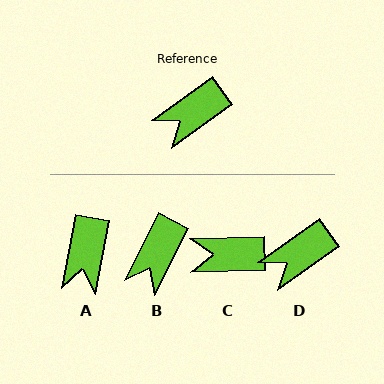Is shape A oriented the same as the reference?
No, it is off by about 43 degrees.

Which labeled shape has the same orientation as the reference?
D.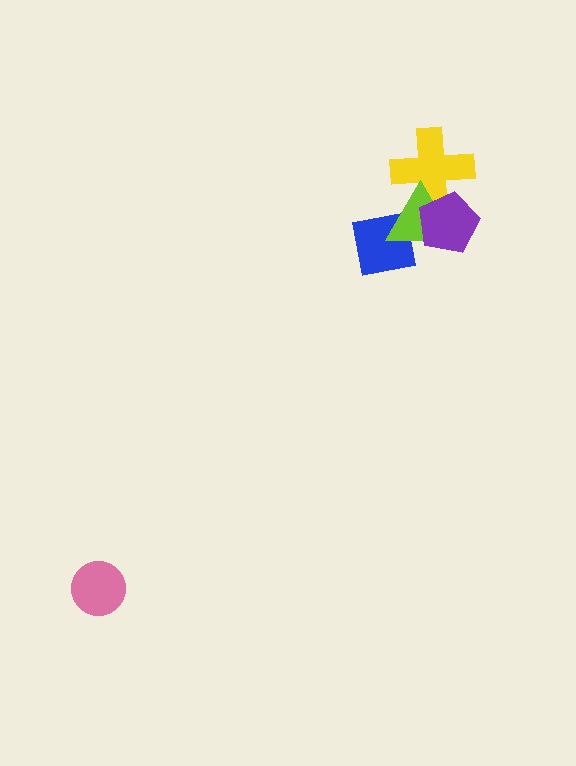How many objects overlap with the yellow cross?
2 objects overlap with the yellow cross.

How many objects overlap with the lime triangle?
3 objects overlap with the lime triangle.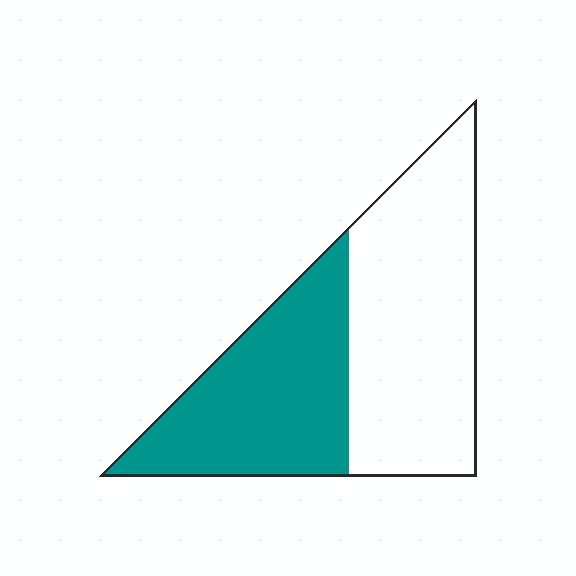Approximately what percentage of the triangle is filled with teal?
Approximately 45%.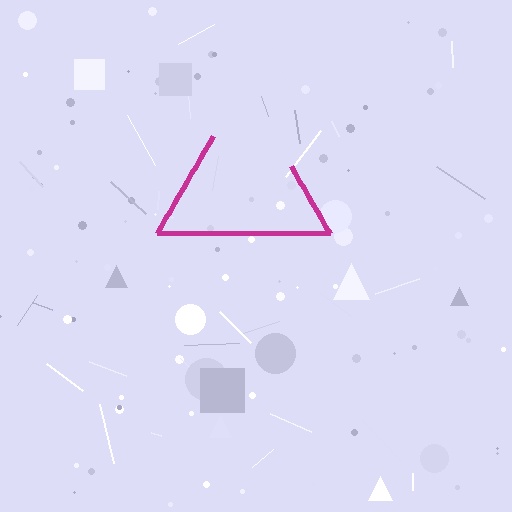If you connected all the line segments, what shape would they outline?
They would outline a triangle.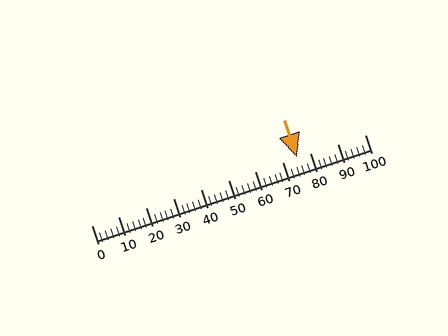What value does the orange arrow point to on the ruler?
The orange arrow points to approximately 75.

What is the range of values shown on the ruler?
The ruler shows values from 0 to 100.